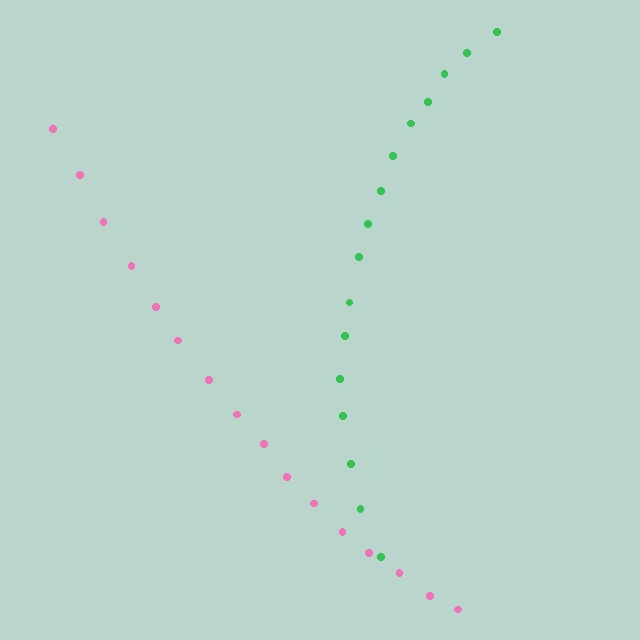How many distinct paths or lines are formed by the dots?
There are 2 distinct paths.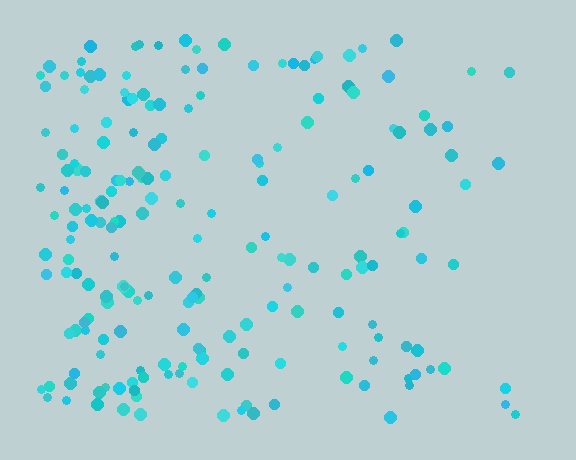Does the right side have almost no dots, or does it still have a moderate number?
Still a moderate number, just noticeably fewer than the left.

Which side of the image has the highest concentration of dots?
The left.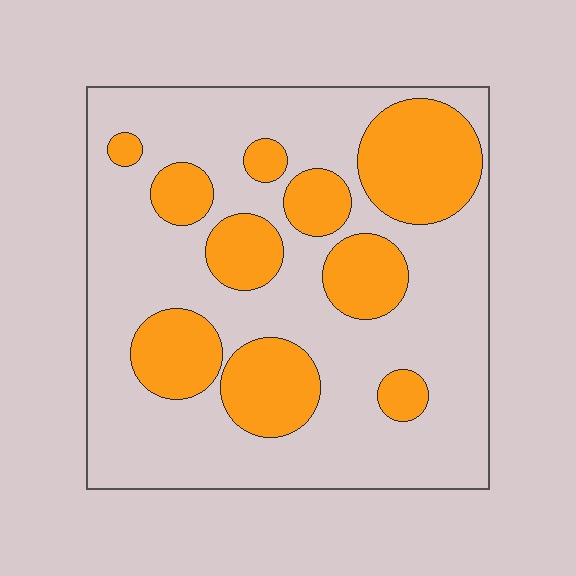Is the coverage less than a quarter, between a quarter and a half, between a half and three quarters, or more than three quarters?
Between a quarter and a half.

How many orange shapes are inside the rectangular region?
10.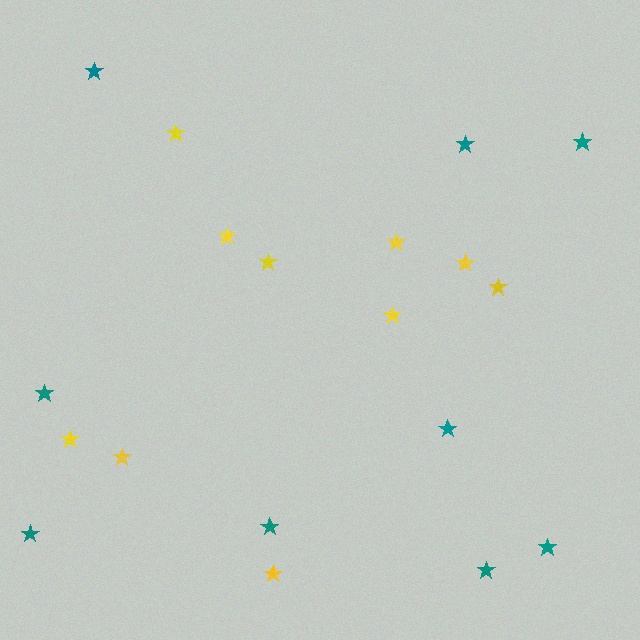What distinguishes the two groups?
There are 2 groups: one group of yellow stars (10) and one group of teal stars (9).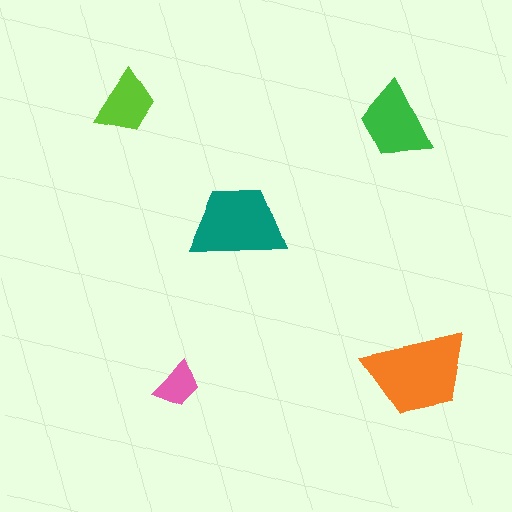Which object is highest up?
The lime trapezoid is topmost.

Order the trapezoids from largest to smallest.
the orange one, the teal one, the green one, the lime one, the pink one.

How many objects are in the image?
There are 5 objects in the image.